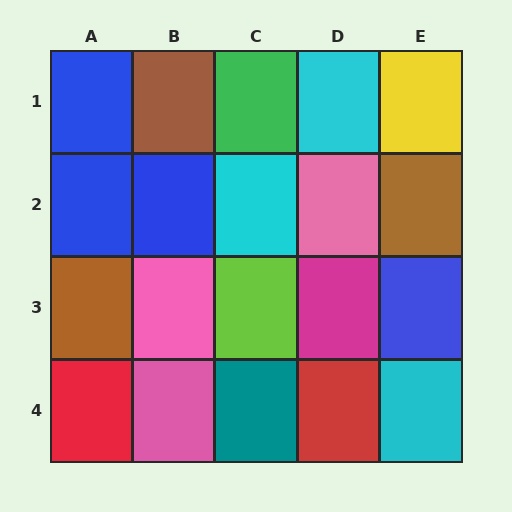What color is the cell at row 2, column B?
Blue.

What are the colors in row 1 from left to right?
Blue, brown, green, cyan, yellow.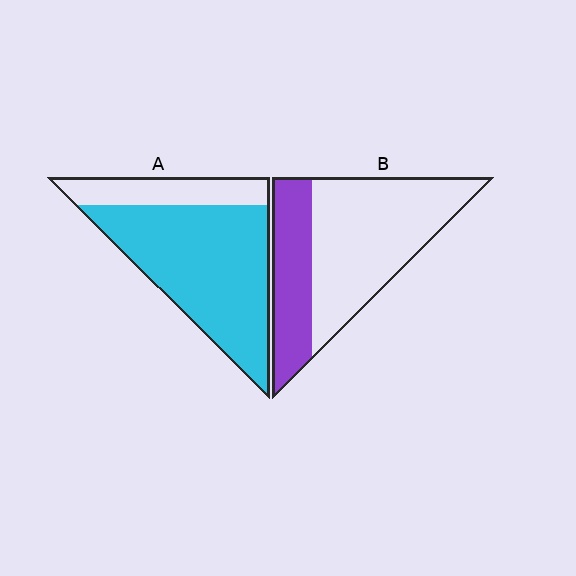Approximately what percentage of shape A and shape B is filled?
A is approximately 75% and B is approximately 35%.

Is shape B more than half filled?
No.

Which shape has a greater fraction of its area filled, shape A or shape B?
Shape A.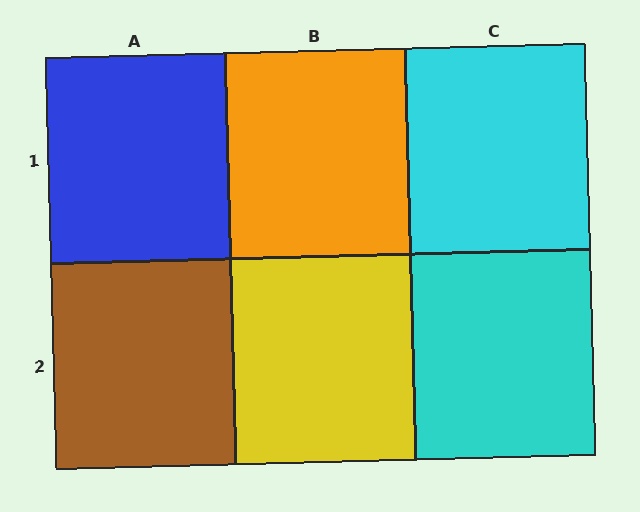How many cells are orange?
1 cell is orange.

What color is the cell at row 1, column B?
Orange.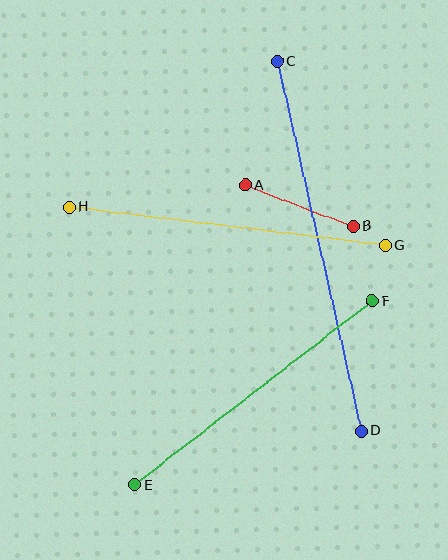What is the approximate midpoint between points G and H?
The midpoint is at approximately (227, 226) pixels.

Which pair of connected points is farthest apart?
Points C and D are farthest apart.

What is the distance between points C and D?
The distance is approximately 379 pixels.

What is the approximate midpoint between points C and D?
The midpoint is at approximately (319, 246) pixels.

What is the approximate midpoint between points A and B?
The midpoint is at approximately (299, 206) pixels.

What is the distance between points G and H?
The distance is approximately 318 pixels.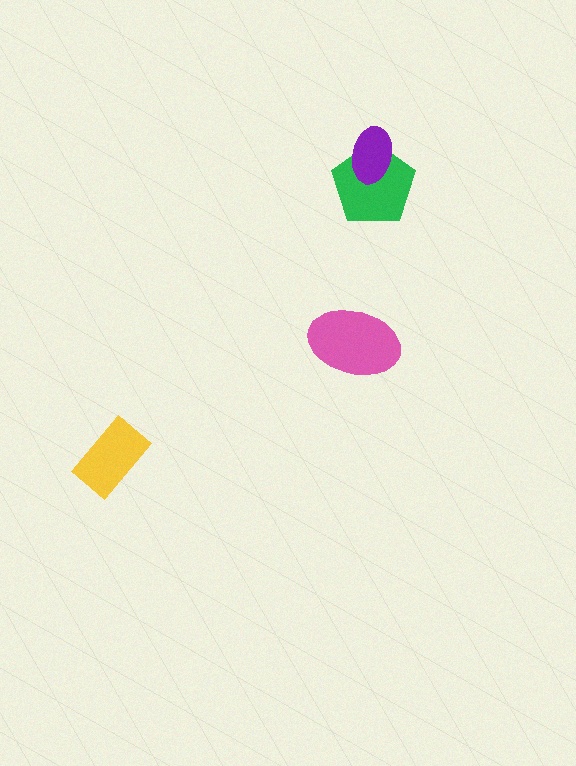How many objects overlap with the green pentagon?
1 object overlaps with the green pentagon.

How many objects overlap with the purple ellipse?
1 object overlaps with the purple ellipse.